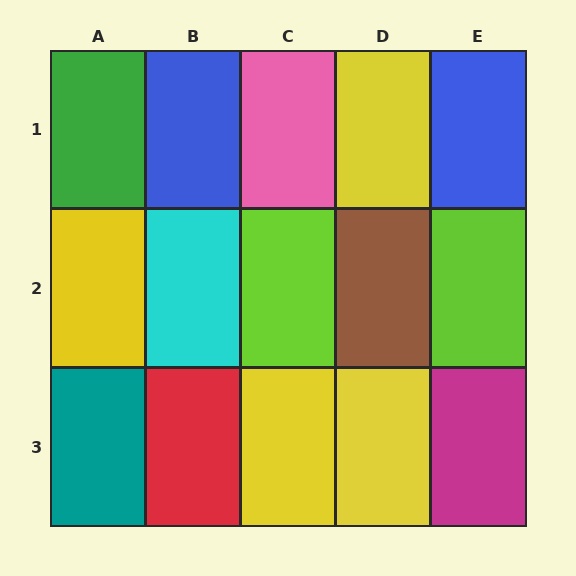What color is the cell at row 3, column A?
Teal.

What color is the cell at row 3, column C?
Yellow.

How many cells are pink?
1 cell is pink.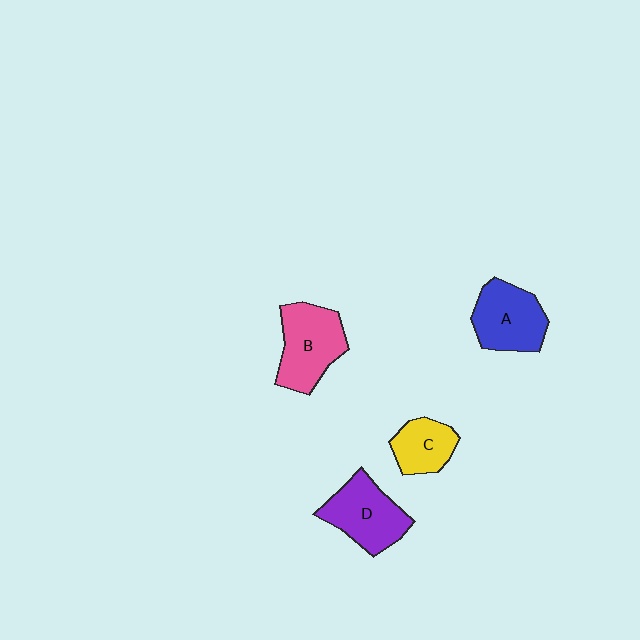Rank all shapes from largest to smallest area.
From largest to smallest: B (pink), D (purple), A (blue), C (yellow).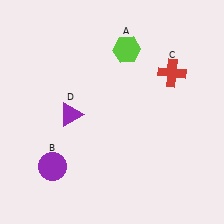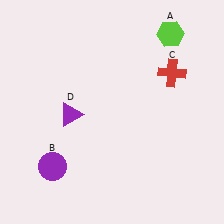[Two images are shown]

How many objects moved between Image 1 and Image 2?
1 object moved between the two images.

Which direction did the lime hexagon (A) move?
The lime hexagon (A) moved right.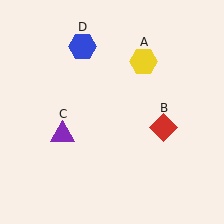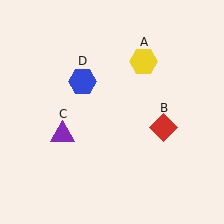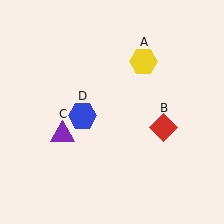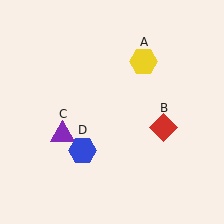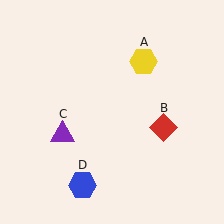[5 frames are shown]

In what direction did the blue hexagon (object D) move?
The blue hexagon (object D) moved down.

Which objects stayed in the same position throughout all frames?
Yellow hexagon (object A) and red diamond (object B) and purple triangle (object C) remained stationary.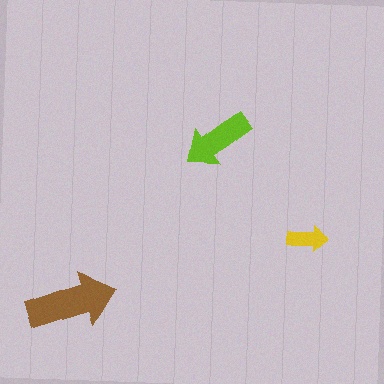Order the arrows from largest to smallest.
the brown one, the lime one, the yellow one.